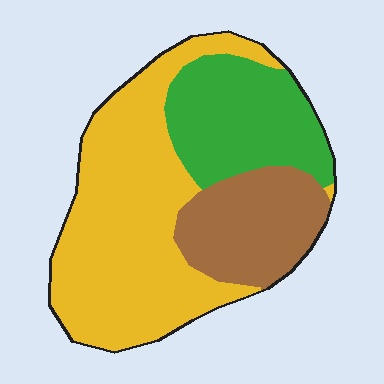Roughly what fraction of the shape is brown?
Brown takes up about one fifth (1/5) of the shape.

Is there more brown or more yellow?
Yellow.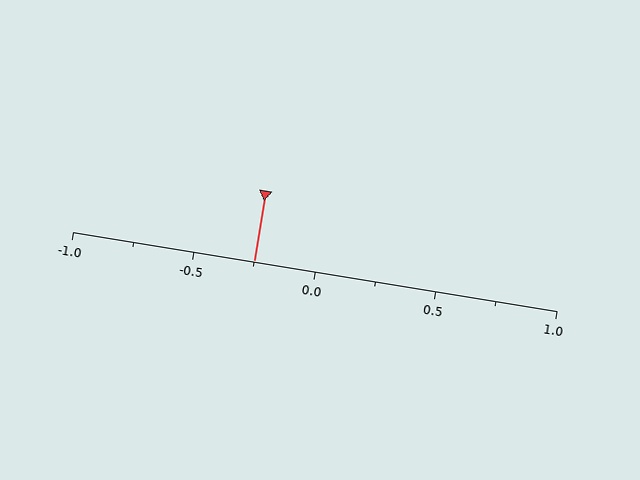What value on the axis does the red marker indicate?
The marker indicates approximately -0.25.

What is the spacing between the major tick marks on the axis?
The major ticks are spaced 0.5 apart.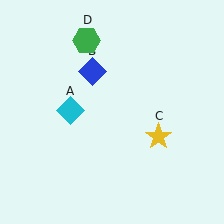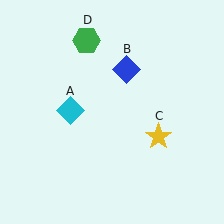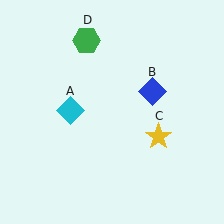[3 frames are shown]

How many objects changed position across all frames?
1 object changed position: blue diamond (object B).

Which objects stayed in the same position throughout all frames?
Cyan diamond (object A) and yellow star (object C) and green hexagon (object D) remained stationary.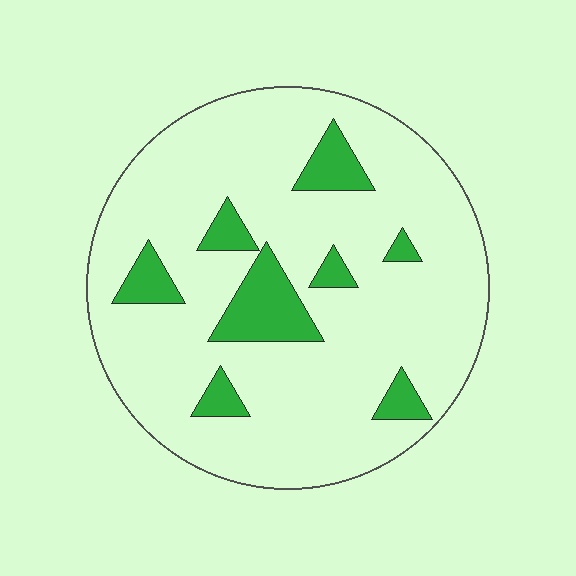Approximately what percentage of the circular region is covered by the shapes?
Approximately 15%.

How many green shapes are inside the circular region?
8.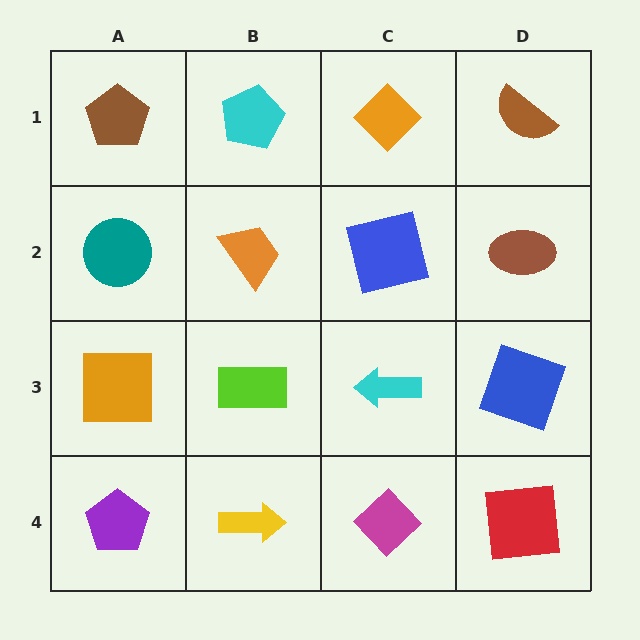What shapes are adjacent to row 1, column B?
An orange trapezoid (row 2, column B), a brown pentagon (row 1, column A), an orange diamond (row 1, column C).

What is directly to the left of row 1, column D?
An orange diamond.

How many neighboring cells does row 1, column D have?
2.